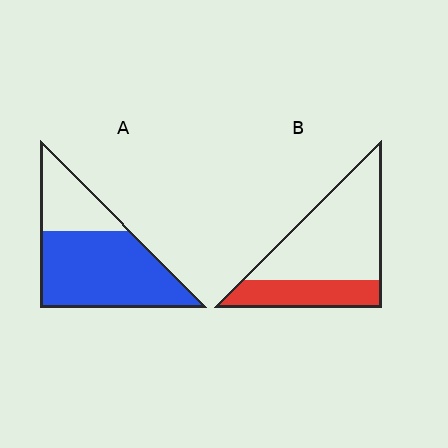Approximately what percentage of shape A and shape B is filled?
A is approximately 70% and B is approximately 30%.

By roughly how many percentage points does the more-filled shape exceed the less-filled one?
By roughly 40 percentage points (A over B).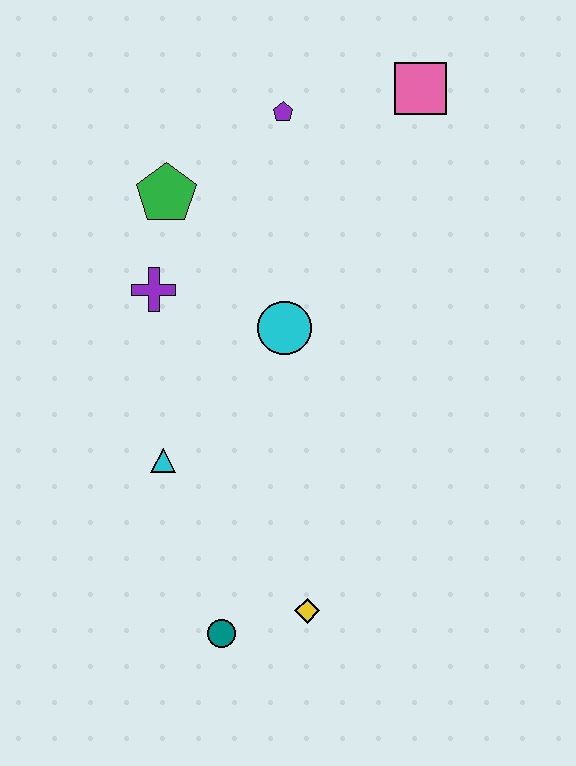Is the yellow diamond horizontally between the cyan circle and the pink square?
Yes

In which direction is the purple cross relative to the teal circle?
The purple cross is above the teal circle.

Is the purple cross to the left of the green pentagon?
Yes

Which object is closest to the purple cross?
The green pentagon is closest to the purple cross.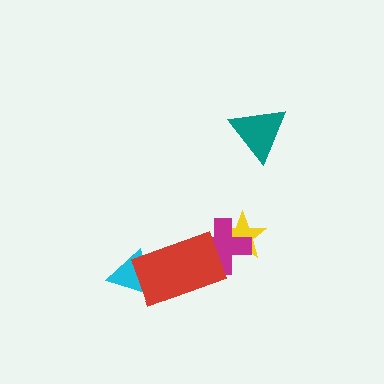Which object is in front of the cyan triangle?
The red rectangle is in front of the cyan triangle.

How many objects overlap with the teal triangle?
0 objects overlap with the teal triangle.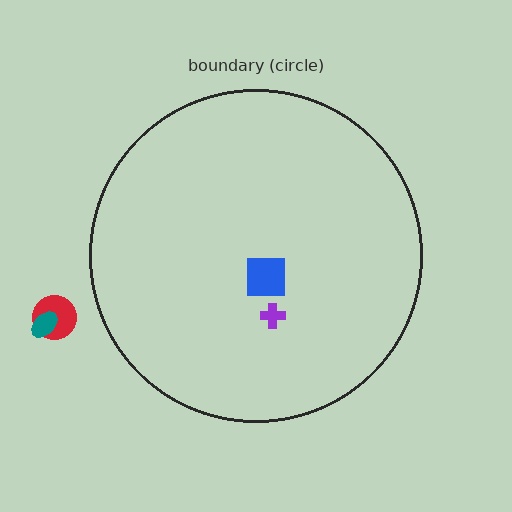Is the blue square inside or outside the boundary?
Inside.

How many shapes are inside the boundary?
2 inside, 2 outside.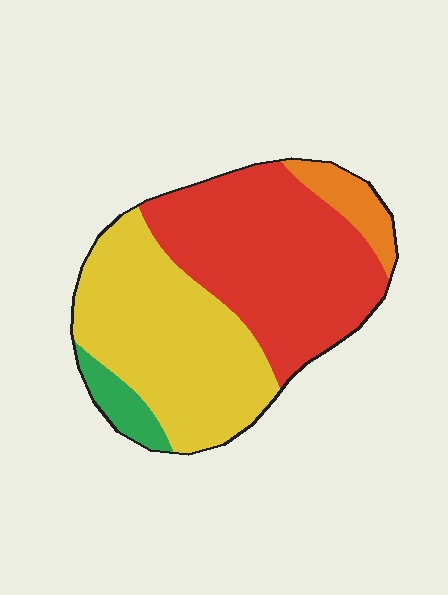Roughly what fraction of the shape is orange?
Orange covers around 5% of the shape.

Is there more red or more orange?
Red.